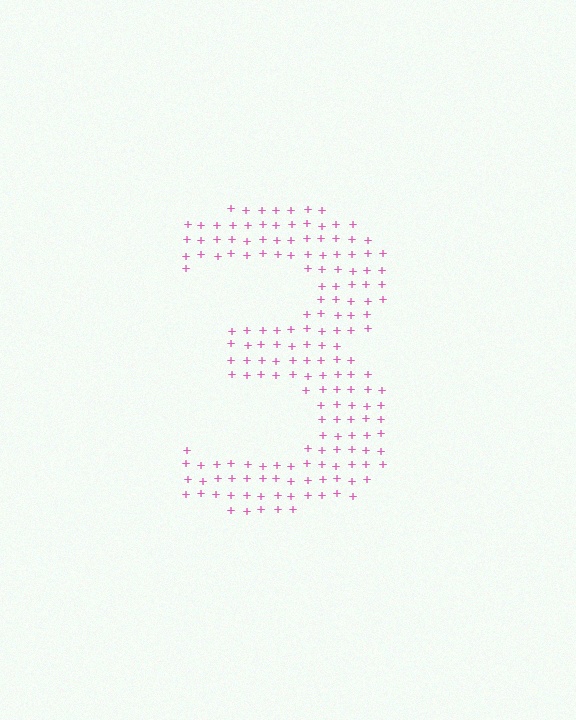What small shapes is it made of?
It is made of small plus signs.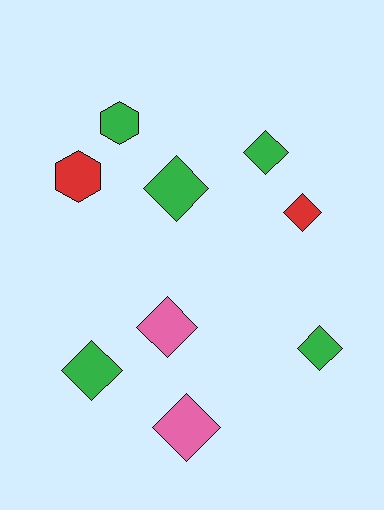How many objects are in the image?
There are 9 objects.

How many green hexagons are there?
There is 1 green hexagon.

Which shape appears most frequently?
Diamond, with 7 objects.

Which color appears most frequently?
Green, with 5 objects.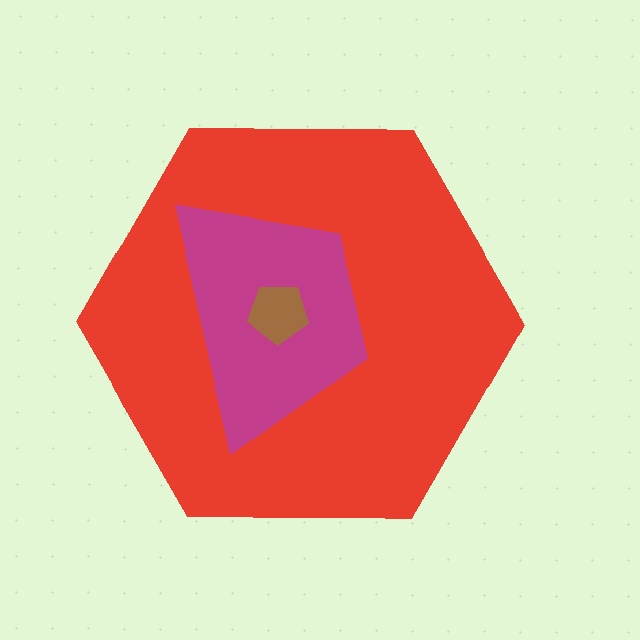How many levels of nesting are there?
3.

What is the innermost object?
The brown pentagon.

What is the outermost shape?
The red hexagon.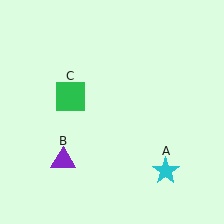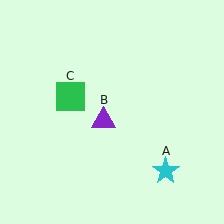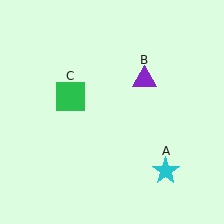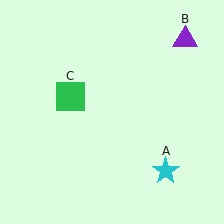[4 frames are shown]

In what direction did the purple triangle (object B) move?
The purple triangle (object B) moved up and to the right.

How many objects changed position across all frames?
1 object changed position: purple triangle (object B).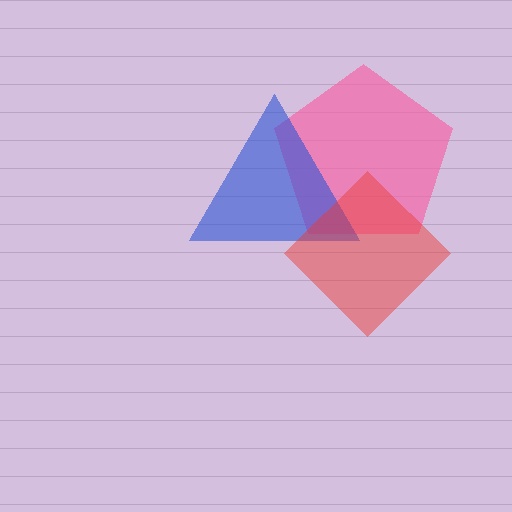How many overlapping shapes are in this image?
There are 3 overlapping shapes in the image.